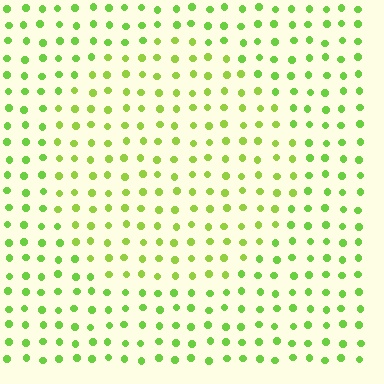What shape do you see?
I see a circle.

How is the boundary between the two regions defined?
The boundary is defined purely by a slight shift in hue (about 17 degrees). Spacing, size, and orientation are identical on both sides.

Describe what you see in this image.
The image is filled with small lime elements in a uniform arrangement. A circle-shaped region is visible where the elements are tinted to a slightly different hue, forming a subtle color boundary.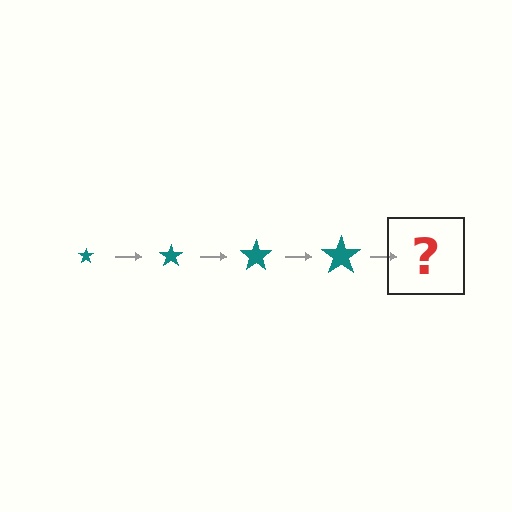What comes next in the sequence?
The next element should be a teal star, larger than the previous one.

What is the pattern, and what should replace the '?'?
The pattern is that the star gets progressively larger each step. The '?' should be a teal star, larger than the previous one.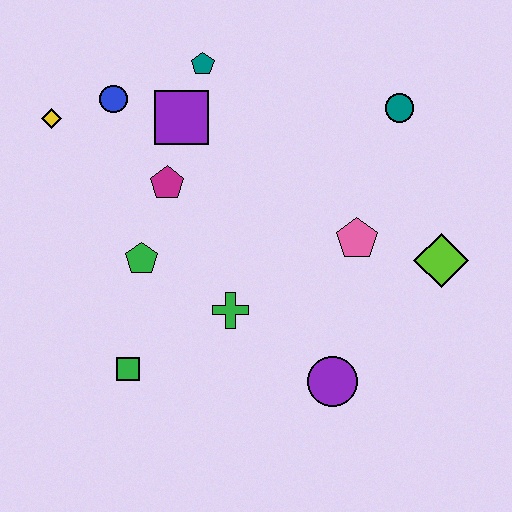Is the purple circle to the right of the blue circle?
Yes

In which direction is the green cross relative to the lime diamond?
The green cross is to the left of the lime diamond.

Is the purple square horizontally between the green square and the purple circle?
Yes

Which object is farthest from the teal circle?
The green square is farthest from the teal circle.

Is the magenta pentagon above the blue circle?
No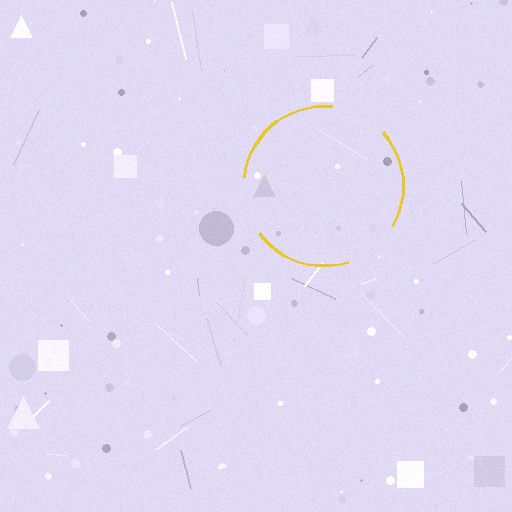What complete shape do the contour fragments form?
The contour fragments form a circle.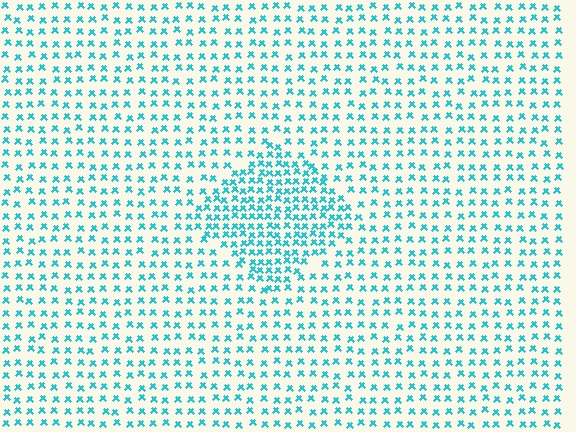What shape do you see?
I see a diamond.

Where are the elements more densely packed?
The elements are more densely packed inside the diamond boundary.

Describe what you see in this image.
The image contains small cyan elements arranged at two different densities. A diamond-shaped region is visible where the elements are more densely packed than the surrounding area.